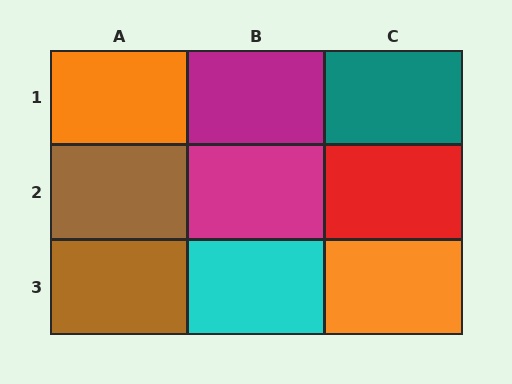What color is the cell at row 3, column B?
Cyan.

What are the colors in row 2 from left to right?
Brown, magenta, red.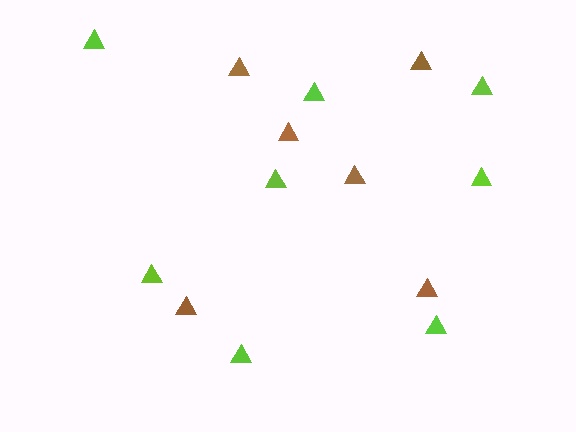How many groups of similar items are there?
There are 2 groups: one group of brown triangles (6) and one group of lime triangles (8).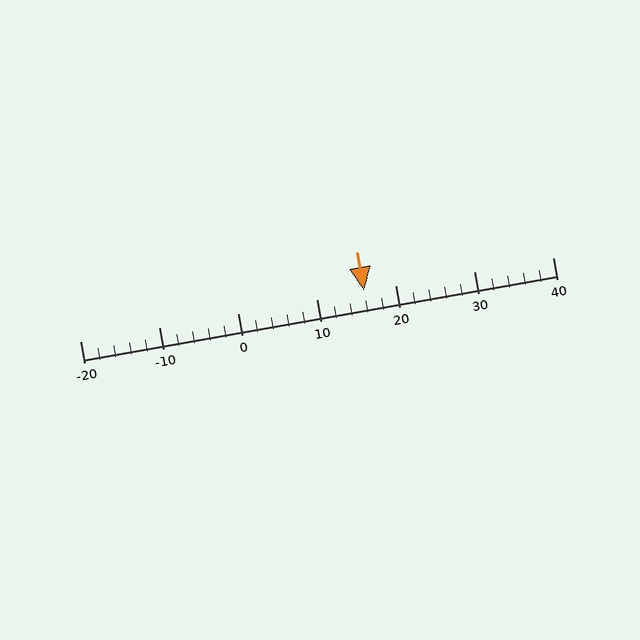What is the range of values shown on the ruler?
The ruler shows values from -20 to 40.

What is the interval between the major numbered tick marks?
The major tick marks are spaced 10 units apart.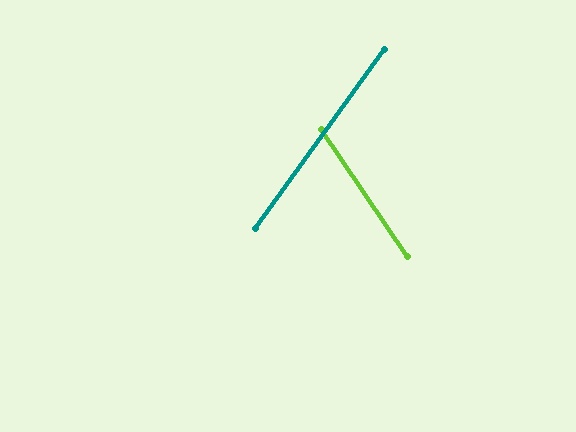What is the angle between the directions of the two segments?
Approximately 70 degrees.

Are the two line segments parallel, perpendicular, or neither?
Neither parallel nor perpendicular — they differ by about 70°.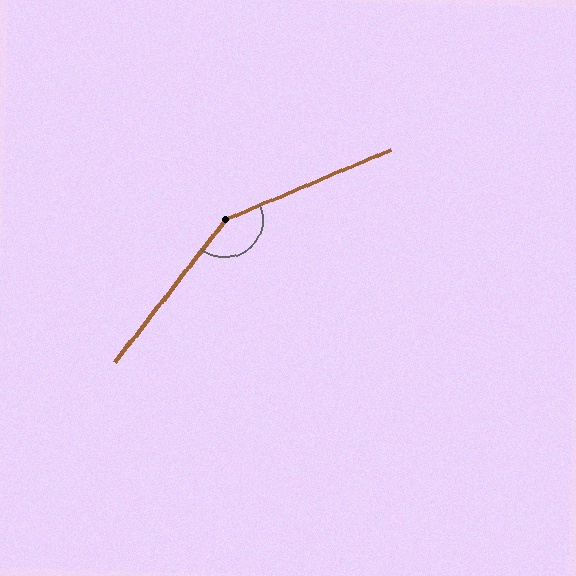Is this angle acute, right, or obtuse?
It is obtuse.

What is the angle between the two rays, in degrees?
Approximately 151 degrees.